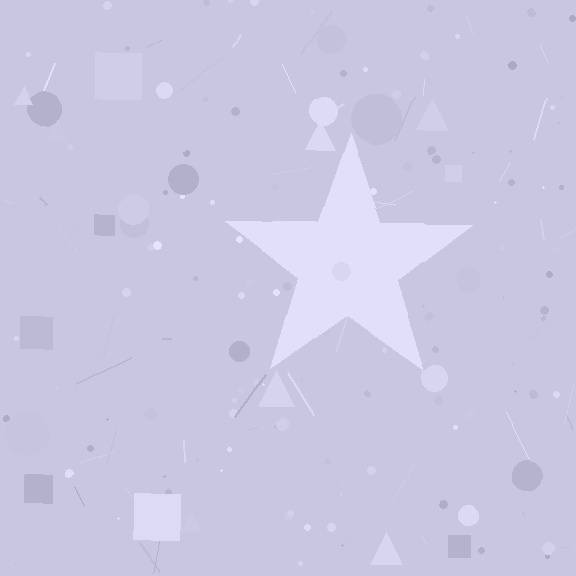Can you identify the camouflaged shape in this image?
The camouflaged shape is a star.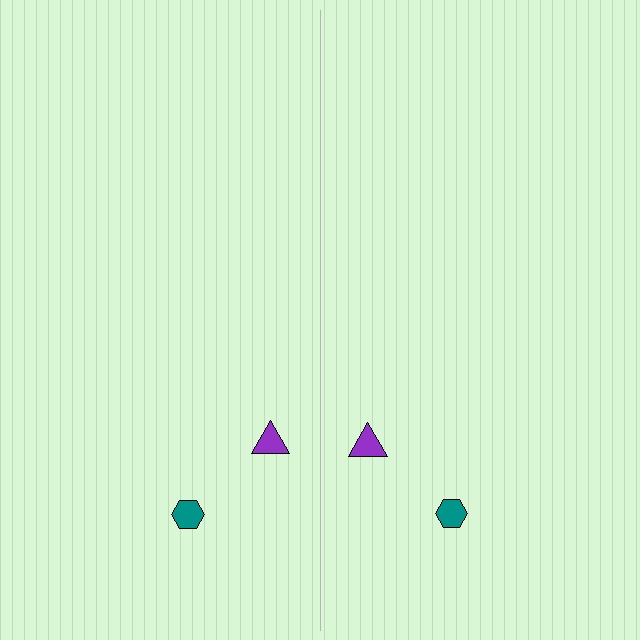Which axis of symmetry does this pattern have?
The pattern has a vertical axis of symmetry running through the center of the image.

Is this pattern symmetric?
Yes, this pattern has bilateral (reflection) symmetry.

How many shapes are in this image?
There are 4 shapes in this image.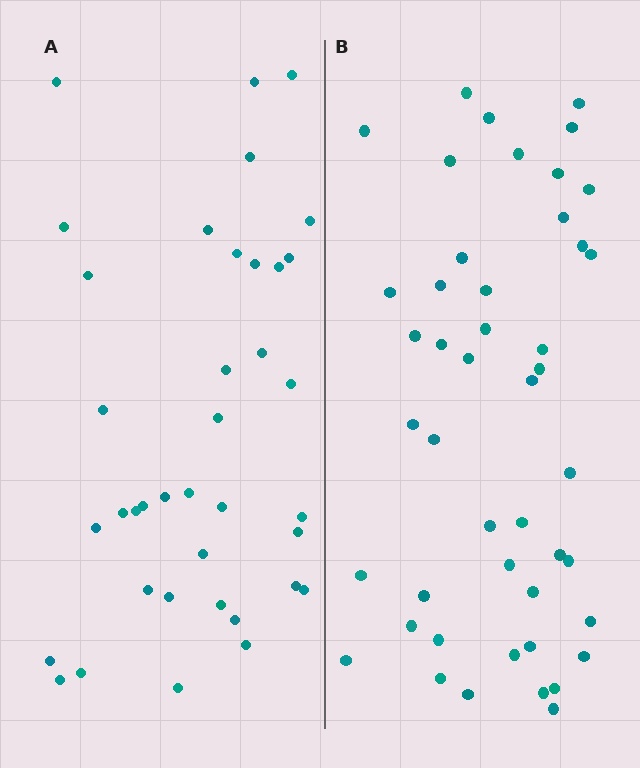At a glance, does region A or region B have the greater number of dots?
Region B (the right region) has more dots.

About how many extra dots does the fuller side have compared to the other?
Region B has roughly 8 or so more dots than region A.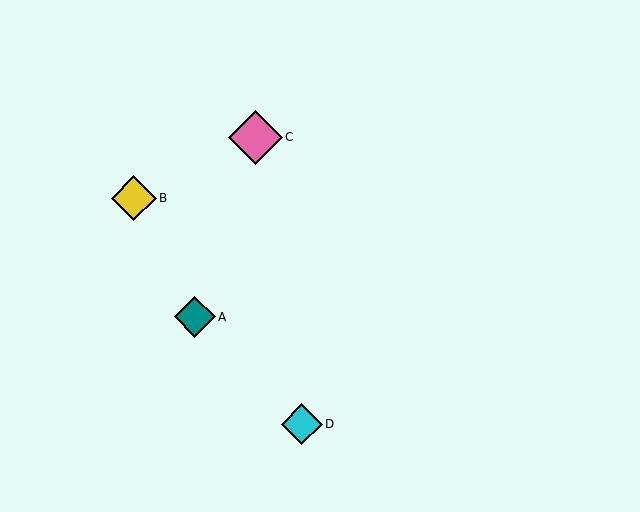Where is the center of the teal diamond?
The center of the teal diamond is at (195, 317).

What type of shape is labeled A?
Shape A is a teal diamond.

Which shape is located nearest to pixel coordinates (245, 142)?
The pink diamond (labeled C) at (255, 137) is nearest to that location.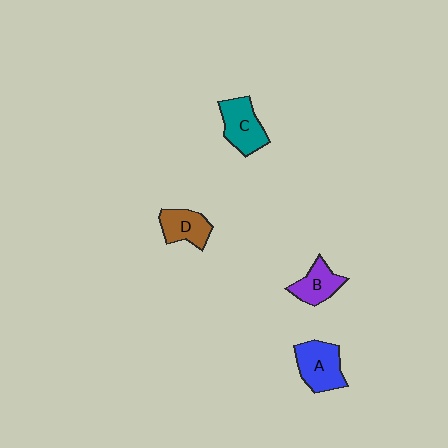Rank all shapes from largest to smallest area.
From largest to smallest: A (blue), C (teal), D (brown), B (purple).